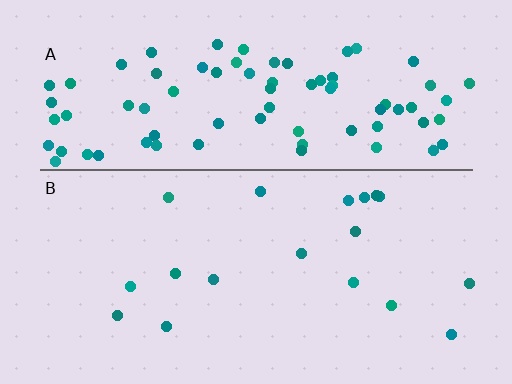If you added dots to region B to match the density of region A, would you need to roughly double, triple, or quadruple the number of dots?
Approximately quadruple.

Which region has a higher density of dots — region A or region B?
A (the top).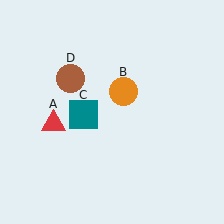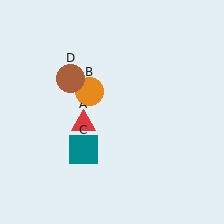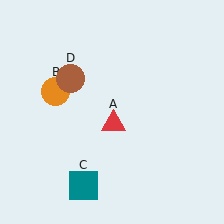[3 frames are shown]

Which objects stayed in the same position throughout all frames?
Brown circle (object D) remained stationary.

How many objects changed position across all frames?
3 objects changed position: red triangle (object A), orange circle (object B), teal square (object C).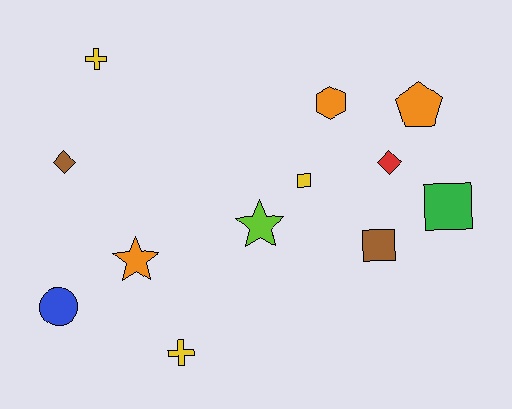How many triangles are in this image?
There are no triangles.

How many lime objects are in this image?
There is 1 lime object.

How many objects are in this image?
There are 12 objects.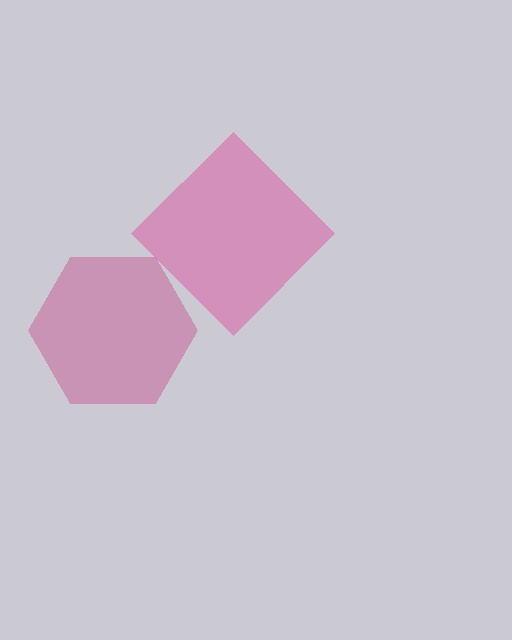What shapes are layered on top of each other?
The layered shapes are: a magenta hexagon, a pink diamond.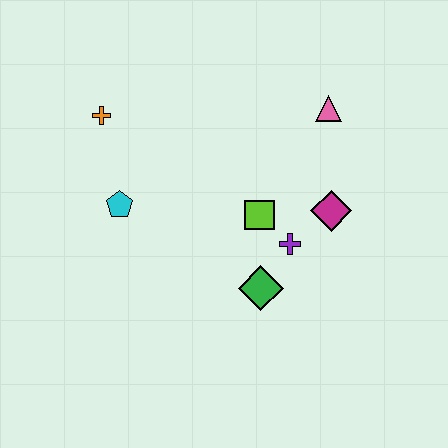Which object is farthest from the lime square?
The orange cross is farthest from the lime square.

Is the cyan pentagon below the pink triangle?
Yes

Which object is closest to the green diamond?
The purple cross is closest to the green diamond.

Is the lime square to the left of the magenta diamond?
Yes